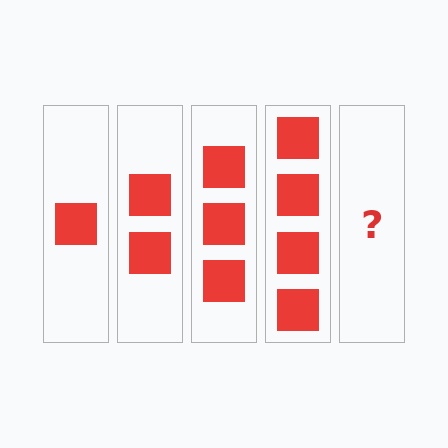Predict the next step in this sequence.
The next step is 5 squares.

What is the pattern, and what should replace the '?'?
The pattern is that each step adds one more square. The '?' should be 5 squares.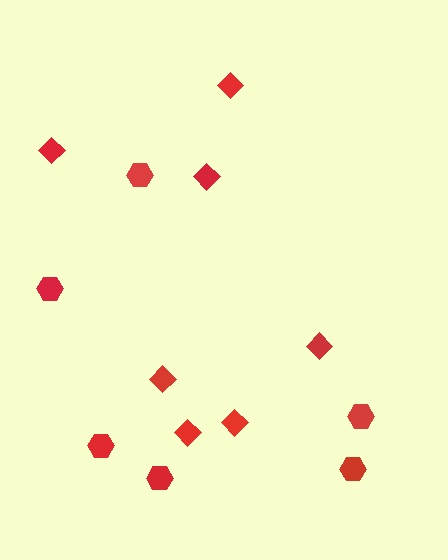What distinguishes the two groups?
There are 2 groups: one group of diamonds (7) and one group of hexagons (6).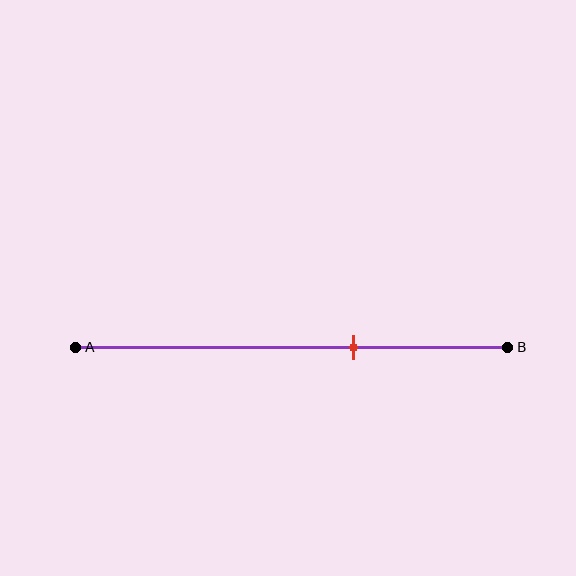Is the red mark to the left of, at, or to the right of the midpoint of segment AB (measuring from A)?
The red mark is to the right of the midpoint of segment AB.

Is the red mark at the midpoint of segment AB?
No, the mark is at about 65% from A, not at the 50% midpoint.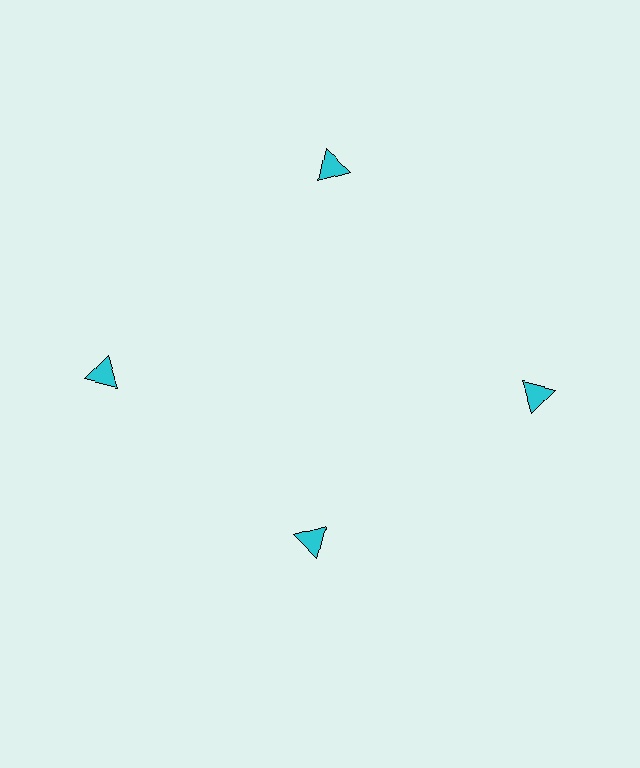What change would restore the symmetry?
The symmetry would be restored by moving it outward, back onto the ring so that all 4 triangles sit at equal angles and equal distance from the center.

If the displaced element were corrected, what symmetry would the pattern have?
It would have 4-fold rotational symmetry — the pattern would map onto itself every 90 degrees.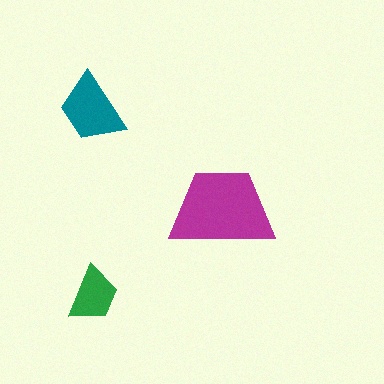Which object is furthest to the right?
The magenta trapezoid is rightmost.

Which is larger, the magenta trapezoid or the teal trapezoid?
The magenta one.